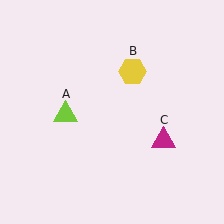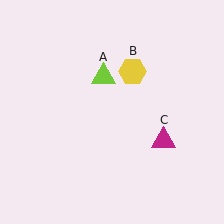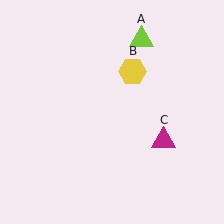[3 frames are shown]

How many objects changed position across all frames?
1 object changed position: lime triangle (object A).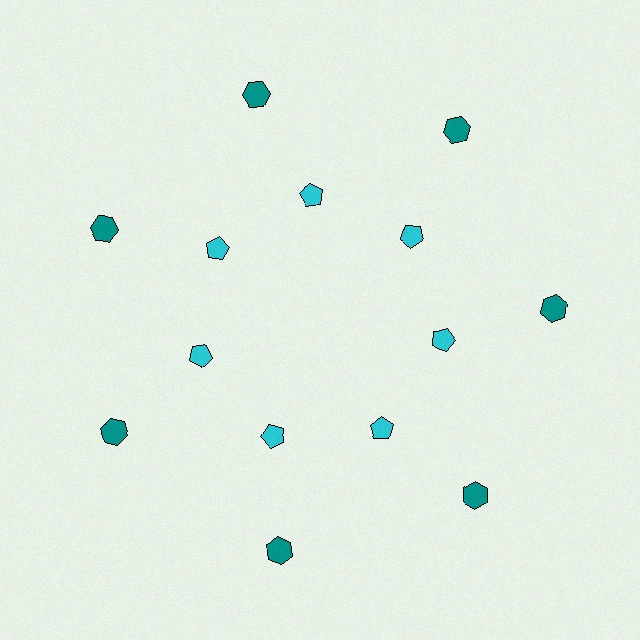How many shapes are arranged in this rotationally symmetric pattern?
There are 14 shapes, arranged in 7 groups of 2.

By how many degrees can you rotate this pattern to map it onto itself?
The pattern maps onto itself every 51 degrees of rotation.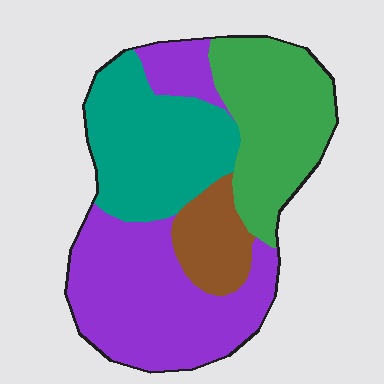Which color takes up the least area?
Brown, at roughly 10%.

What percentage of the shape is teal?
Teal takes up between a sixth and a third of the shape.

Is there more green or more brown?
Green.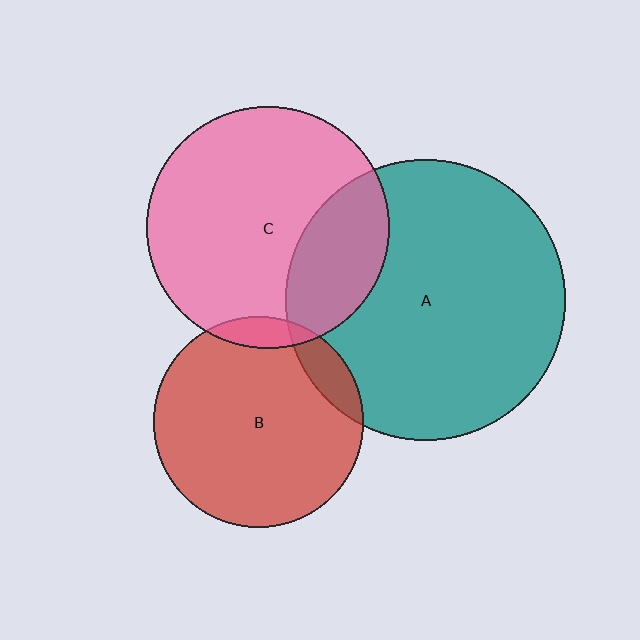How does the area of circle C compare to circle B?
Approximately 1.3 times.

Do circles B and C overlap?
Yes.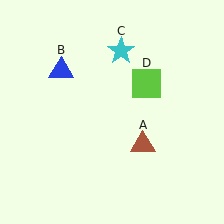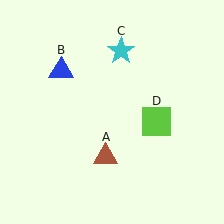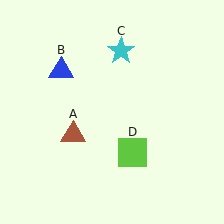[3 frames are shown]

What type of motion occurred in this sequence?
The brown triangle (object A), lime square (object D) rotated clockwise around the center of the scene.